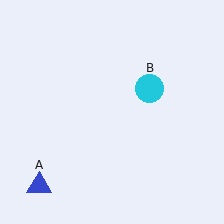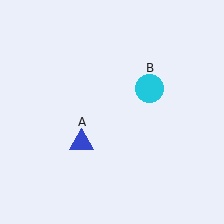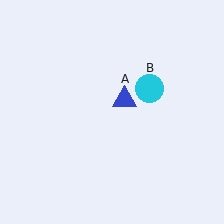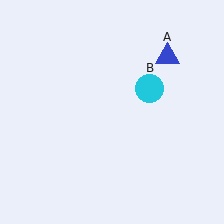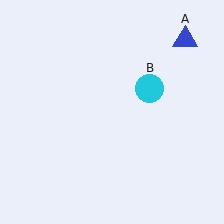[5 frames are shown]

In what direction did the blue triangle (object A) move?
The blue triangle (object A) moved up and to the right.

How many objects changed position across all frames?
1 object changed position: blue triangle (object A).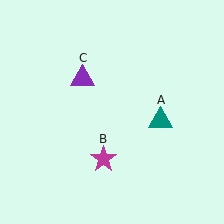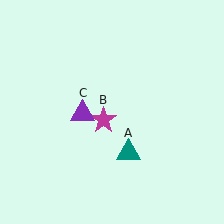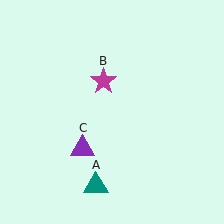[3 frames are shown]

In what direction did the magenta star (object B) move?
The magenta star (object B) moved up.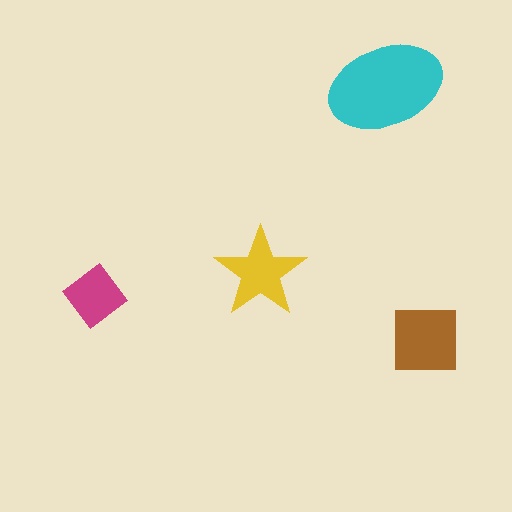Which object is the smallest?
The magenta diamond.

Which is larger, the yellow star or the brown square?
The brown square.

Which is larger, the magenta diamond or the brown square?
The brown square.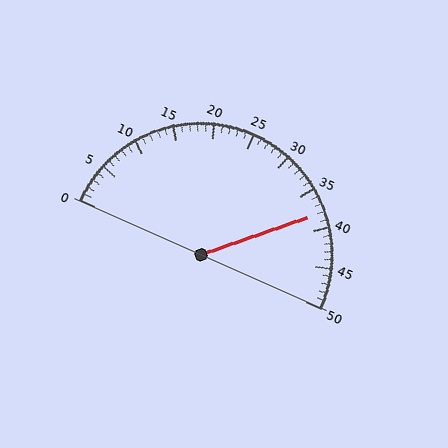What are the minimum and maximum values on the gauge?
The gauge ranges from 0 to 50.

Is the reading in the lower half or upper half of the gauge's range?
The reading is in the upper half of the range (0 to 50).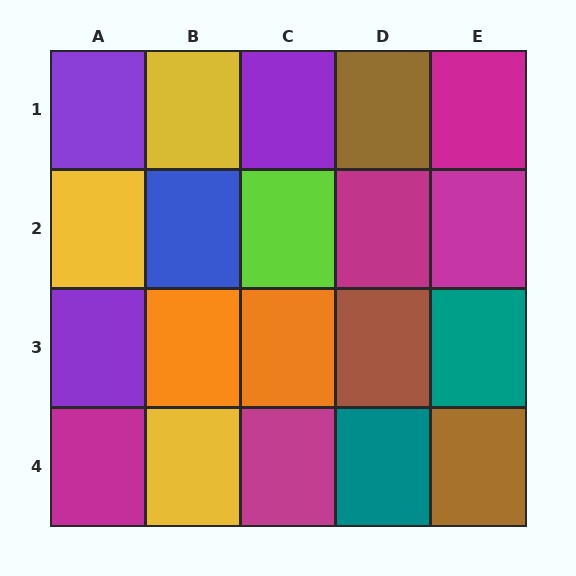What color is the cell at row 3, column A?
Purple.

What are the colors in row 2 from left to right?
Yellow, blue, lime, magenta, magenta.